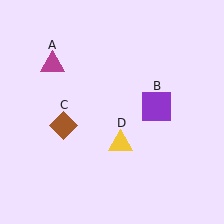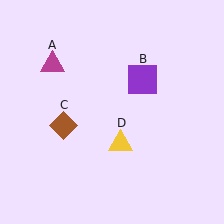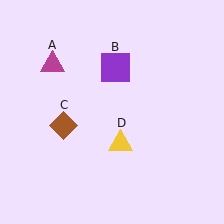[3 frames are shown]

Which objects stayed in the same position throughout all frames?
Magenta triangle (object A) and brown diamond (object C) and yellow triangle (object D) remained stationary.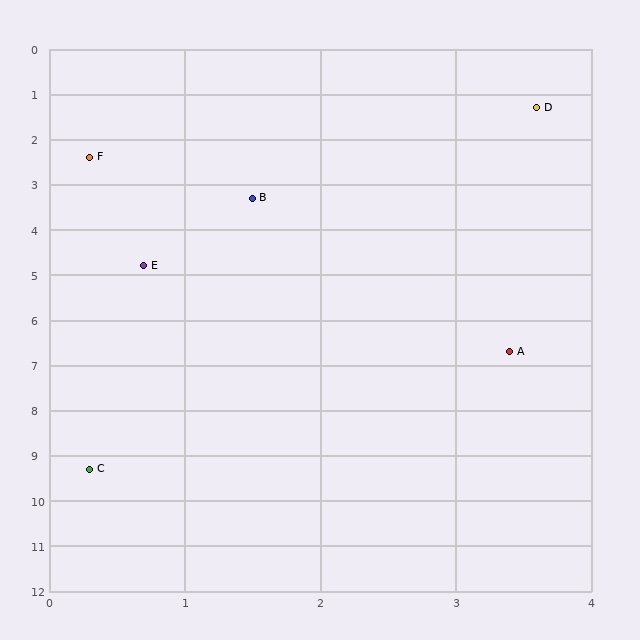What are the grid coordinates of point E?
Point E is at approximately (0.7, 4.8).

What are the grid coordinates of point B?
Point B is at approximately (1.5, 3.3).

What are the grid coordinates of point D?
Point D is at approximately (3.6, 1.3).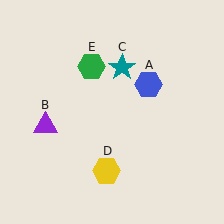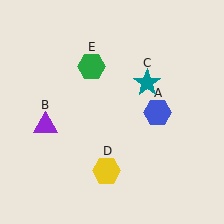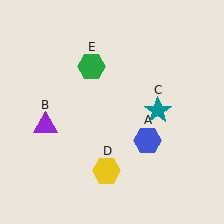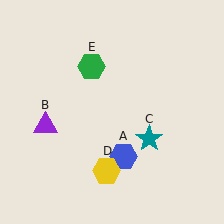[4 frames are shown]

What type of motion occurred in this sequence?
The blue hexagon (object A), teal star (object C) rotated clockwise around the center of the scene.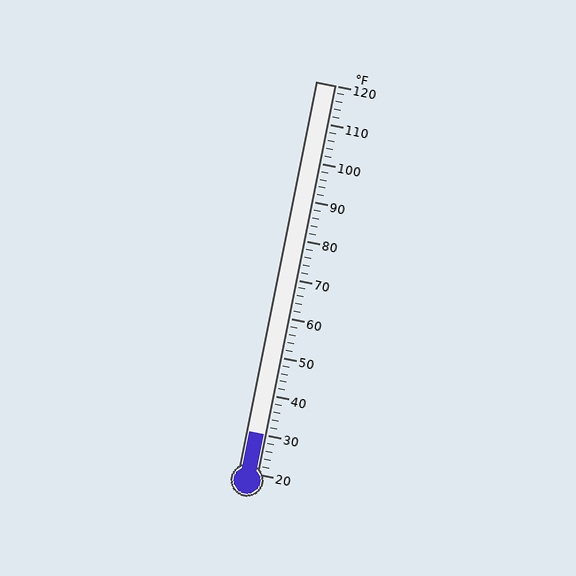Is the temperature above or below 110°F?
The temperature is below 110°F.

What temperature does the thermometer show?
The thermometer shows approximately 30°F.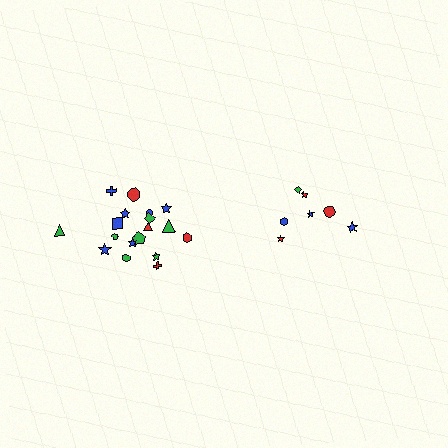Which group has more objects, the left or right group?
The left group.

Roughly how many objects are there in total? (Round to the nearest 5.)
Roughly 25 objects in total.